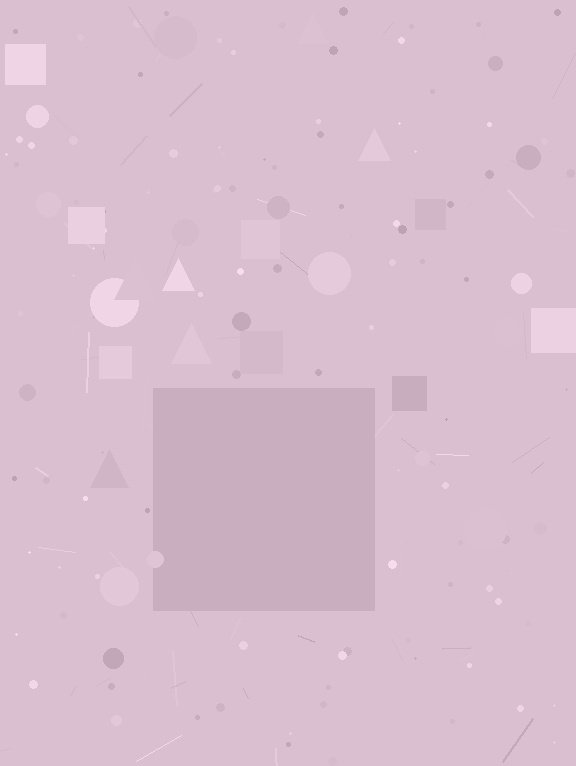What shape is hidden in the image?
A square is hidden in the image.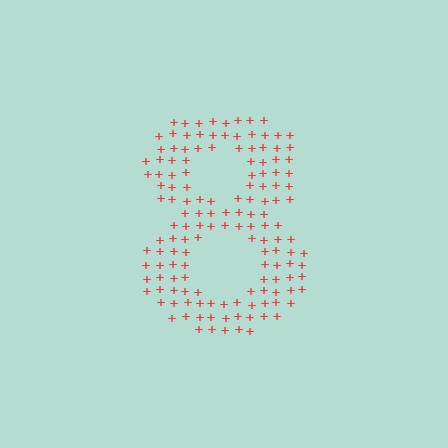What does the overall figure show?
The overall figure shows the digit 8.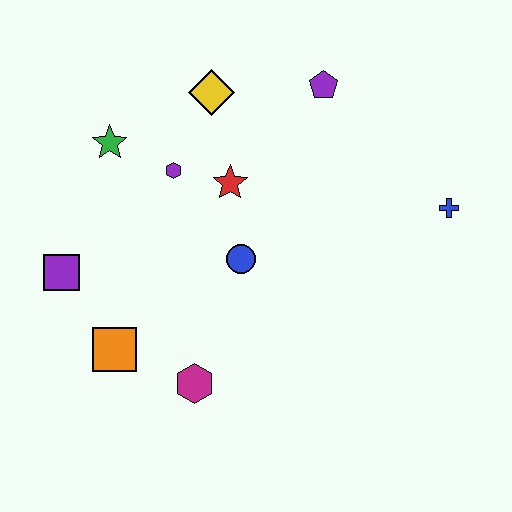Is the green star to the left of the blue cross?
Yes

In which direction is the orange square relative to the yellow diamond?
The orange square is below the yellow diamond.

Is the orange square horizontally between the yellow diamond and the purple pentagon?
No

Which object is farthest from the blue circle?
The blue cross is farthest from the blue circle.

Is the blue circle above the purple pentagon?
No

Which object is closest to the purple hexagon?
The red star is closest to the purple hexagon.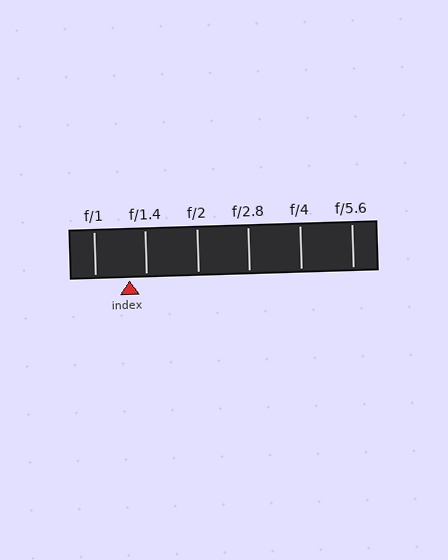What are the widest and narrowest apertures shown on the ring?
The widest aperture shown is f/1 and the narrowest is f/5.6.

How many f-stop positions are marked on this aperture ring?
There are 6 f-stop positions marked.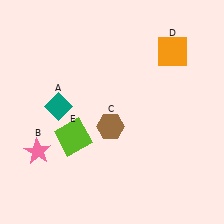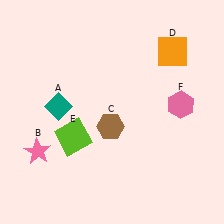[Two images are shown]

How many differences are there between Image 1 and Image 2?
There is 1 difference between the two images.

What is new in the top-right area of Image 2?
A pink hexagon (F) was added in the top-right area of Image 2.